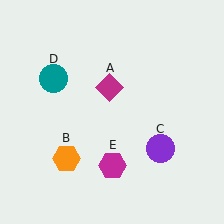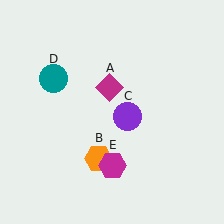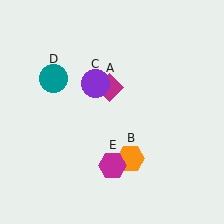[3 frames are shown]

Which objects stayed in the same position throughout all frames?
Magenta diamond (object A) and teal circle (object D) and magenta hexagon (object E) remained stationary.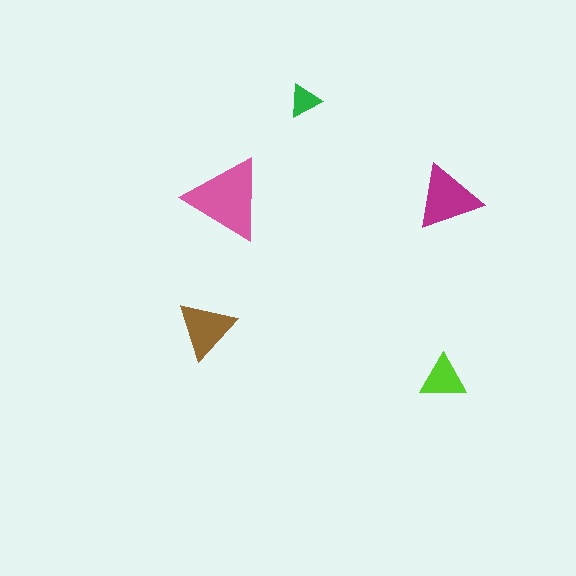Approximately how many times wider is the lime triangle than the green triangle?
About 1.5 times wider.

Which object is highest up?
The green triangle is topmost.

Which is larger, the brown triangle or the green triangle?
The brown one.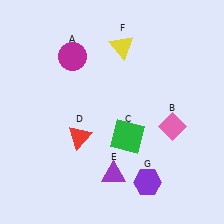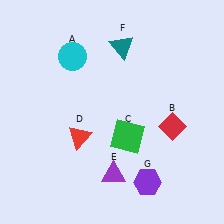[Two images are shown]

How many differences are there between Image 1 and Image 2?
There are 3 differences between the two images.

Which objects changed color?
A changed from magenta to cyan. B changed from pink to red. F changed from yellow to teal.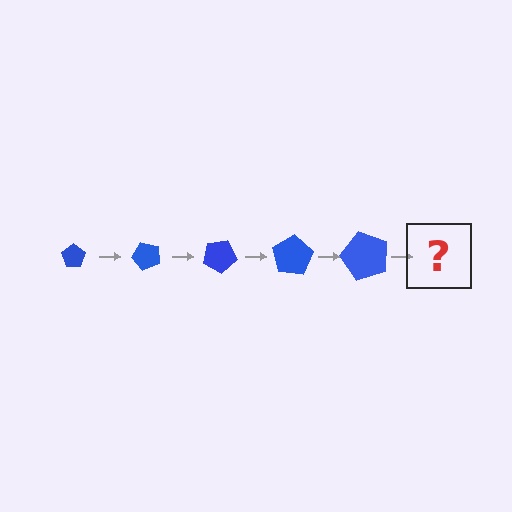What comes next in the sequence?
The next element should be a pentagon, larger than the previous one and rotated 250 degrees from the start.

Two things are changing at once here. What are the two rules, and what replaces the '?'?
The two rules are that the pentagon grows larger each step and it rotates 50 degrees each step. The '?' should be a pentagon, larger than the previous one and rotated 250 degrees from the start.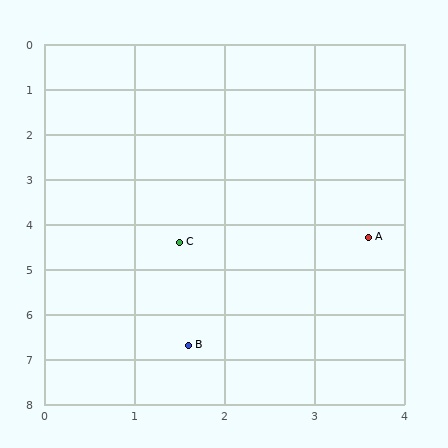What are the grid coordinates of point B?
Point B is at approximately (1.6, 6.7).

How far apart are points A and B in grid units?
Points A and B are about 3.1 grid units apart.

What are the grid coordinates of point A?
Point A is at approximately (3.6, 4.3).